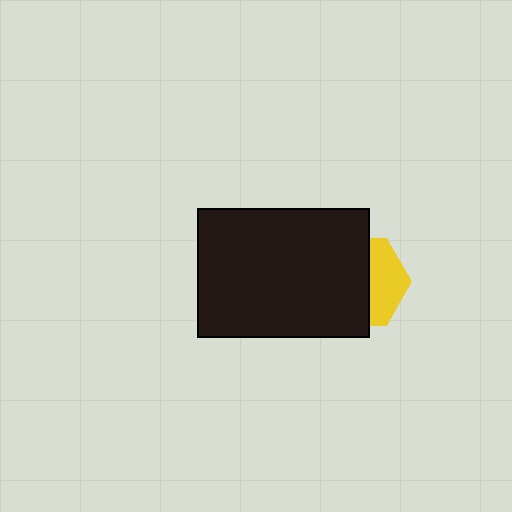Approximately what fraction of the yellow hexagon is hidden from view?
Roughly 61% of the yellow hexagon is hidden behind the black rectangle.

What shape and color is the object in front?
The object in front is a black rectangle.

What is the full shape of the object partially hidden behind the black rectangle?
The partially hidden object is a yellow hexagon.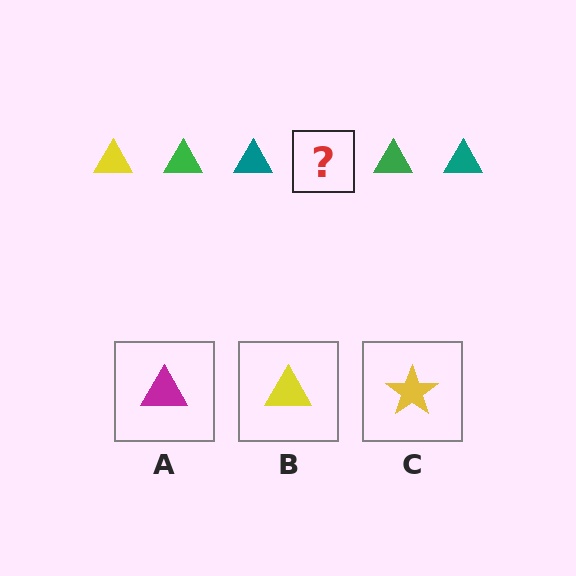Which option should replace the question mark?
Option B.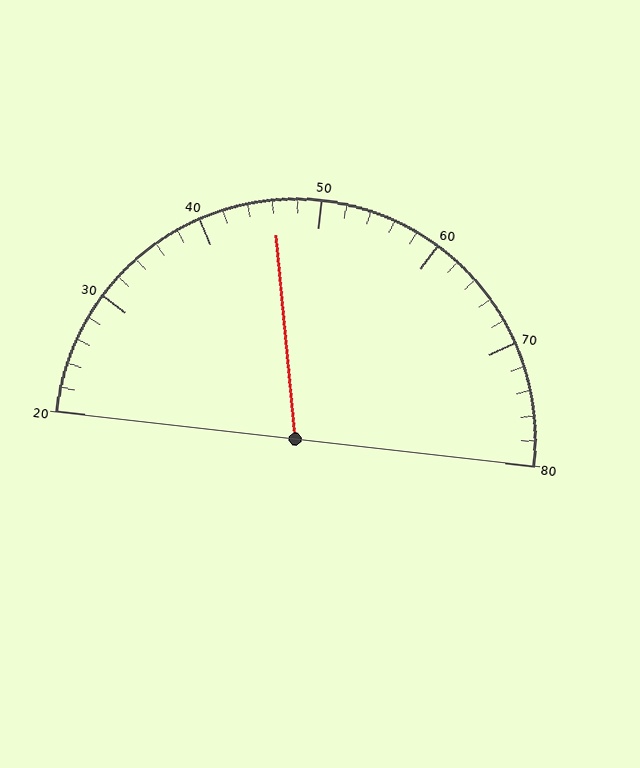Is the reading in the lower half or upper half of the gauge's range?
The reading is in the lower half of the range (20 to 80).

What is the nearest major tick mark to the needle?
The nearest major tick mark is 50.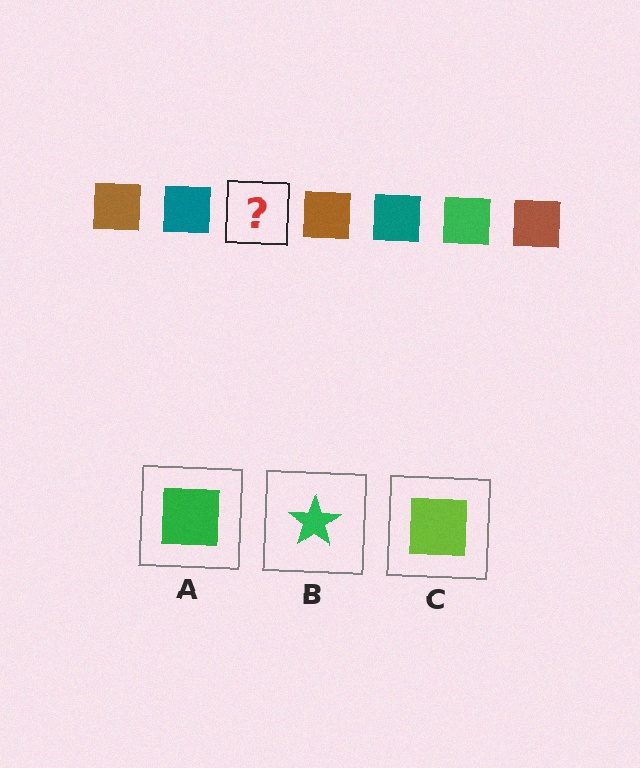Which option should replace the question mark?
Option A.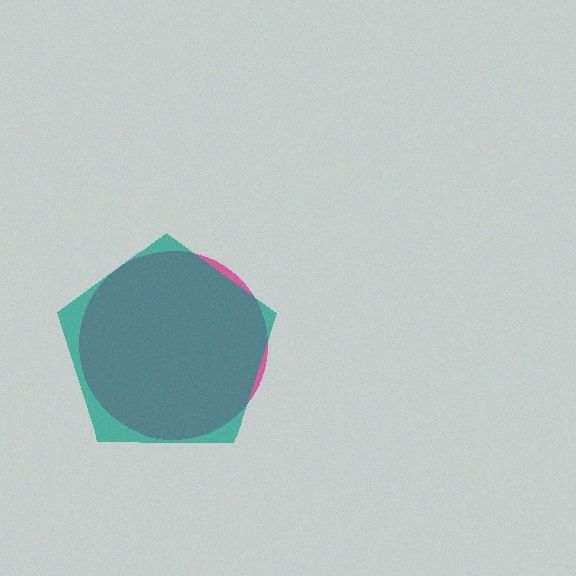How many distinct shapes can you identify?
There are 2 distinct shapes: a magenta circle, a teal pentagon.